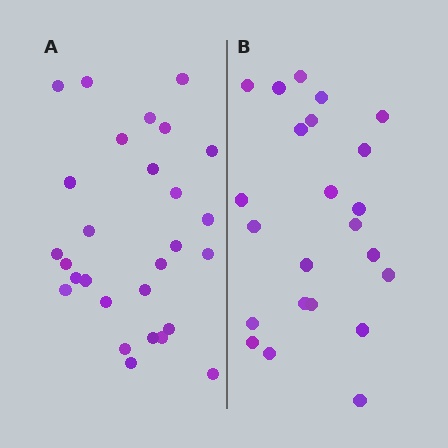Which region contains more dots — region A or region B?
Region A (the left region) has more dots.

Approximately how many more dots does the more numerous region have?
Region A has about 5 more dots than region B.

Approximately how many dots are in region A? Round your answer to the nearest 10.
About 30 dots. (The exact count is 28, which rounds to 30.)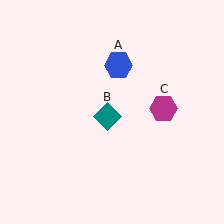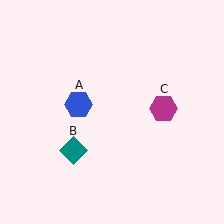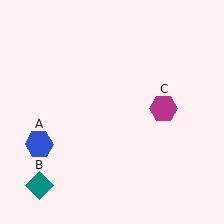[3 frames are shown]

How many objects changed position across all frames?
2 objects changed position: blue hexagon (object A), teal diamond (object B).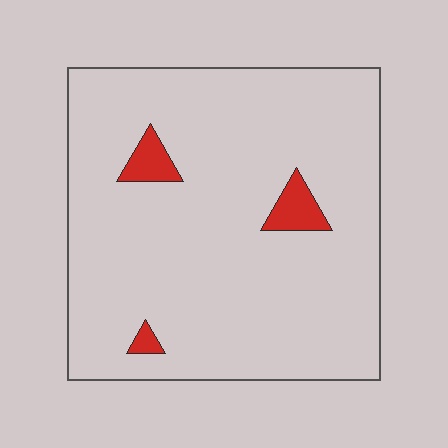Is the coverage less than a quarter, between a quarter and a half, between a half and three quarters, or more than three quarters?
Less than a quarter.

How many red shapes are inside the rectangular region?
3.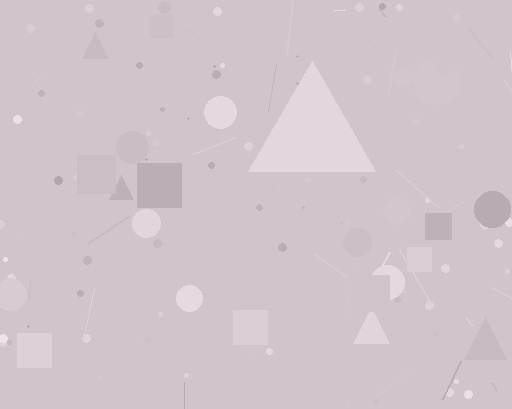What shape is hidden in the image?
A triangle is hidden in the image.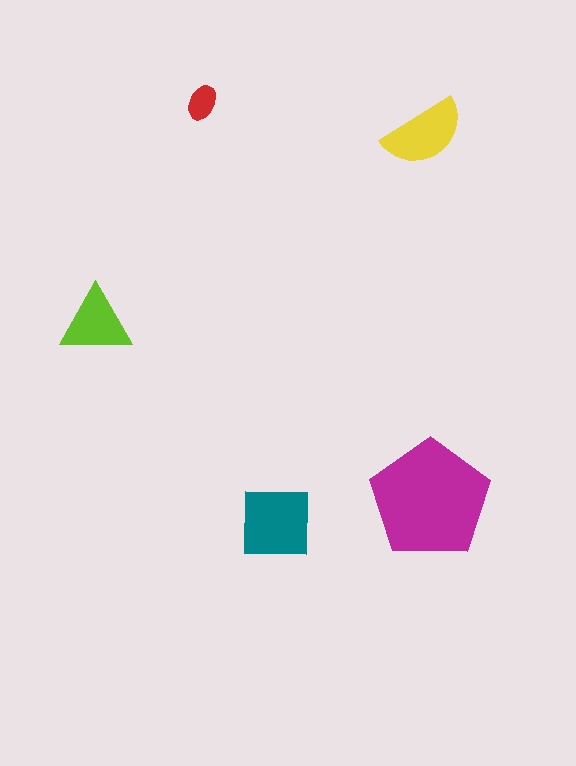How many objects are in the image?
There are 5 objects in the image.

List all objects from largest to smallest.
The magenta pentagon, the teal square, the yellow semicircle, the lime triangle, the red ellipse.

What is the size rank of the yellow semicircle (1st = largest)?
3rd.